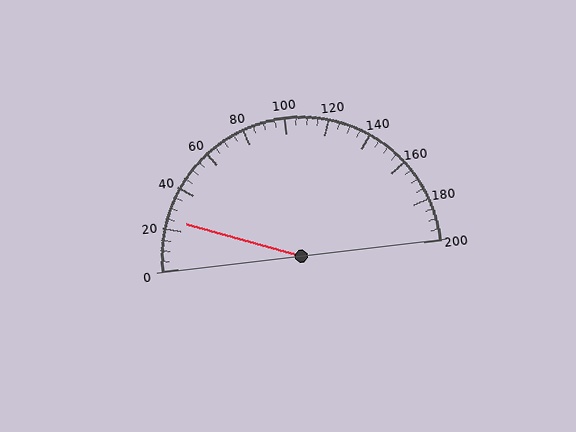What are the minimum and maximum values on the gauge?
The gauge ranges from 0 to 200.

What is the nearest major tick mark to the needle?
The nearest major tick mark is 20.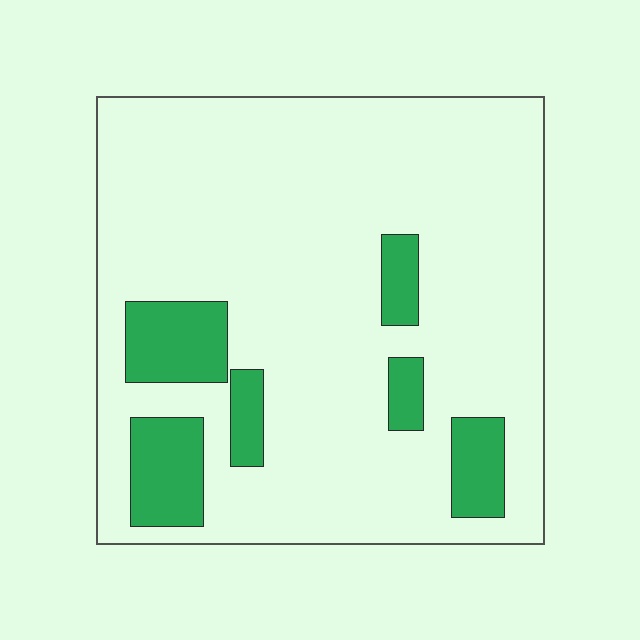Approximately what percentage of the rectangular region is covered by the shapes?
Approximately 15%.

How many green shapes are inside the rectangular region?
6.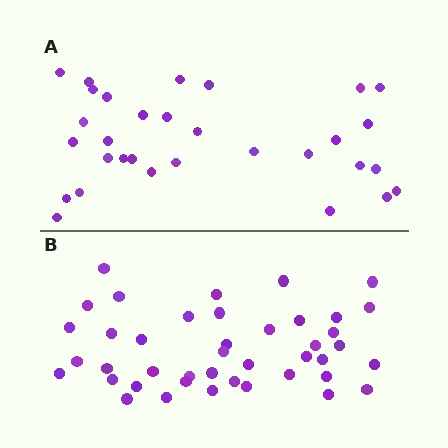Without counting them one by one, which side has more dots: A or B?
Region B (the bottom region) has more dots.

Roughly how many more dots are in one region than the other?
Region B has roughly 12 or so more dots than region A.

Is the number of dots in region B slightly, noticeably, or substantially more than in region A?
Region B has noticeably more, but not dramatically so. The ratio is roughly 1.4 to 1.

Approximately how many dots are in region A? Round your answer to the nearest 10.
About 30 dots. (The exact count is 31, which rounds to 30.)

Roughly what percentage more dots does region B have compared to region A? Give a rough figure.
About 35% more.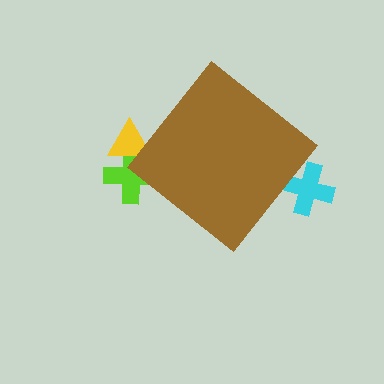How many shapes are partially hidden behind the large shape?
3 shapes are partially hidden.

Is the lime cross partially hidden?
Yes, the lime cross is partially hidden behind the brown diamond.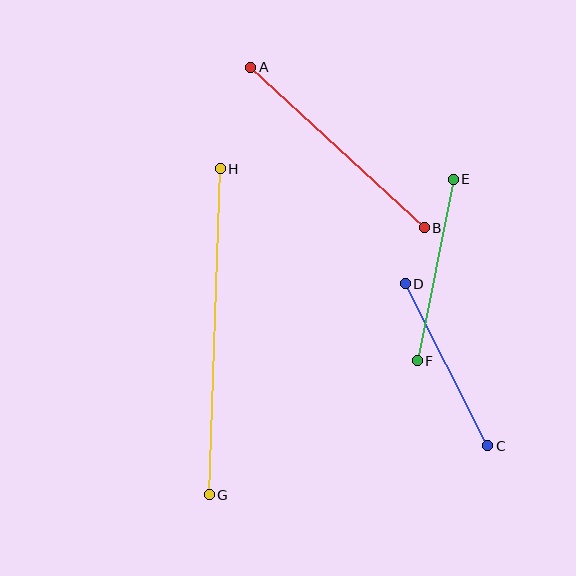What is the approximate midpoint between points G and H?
The midpoint is at approximately (215, 332) pixels.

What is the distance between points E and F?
The distance is approximately 185 pixels.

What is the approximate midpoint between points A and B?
The midpoint is at approximately (337, 148) pixels.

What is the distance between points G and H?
The distance is approximately 326 pixels.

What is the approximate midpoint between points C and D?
The midpoint is at approximately (446, 365) pixels.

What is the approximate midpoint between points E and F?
The midpoint is at approximately (435, 270) pixels.